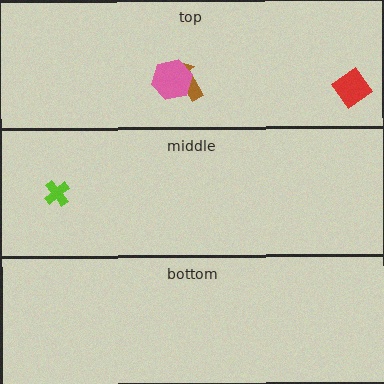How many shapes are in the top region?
3.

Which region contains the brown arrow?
The top region.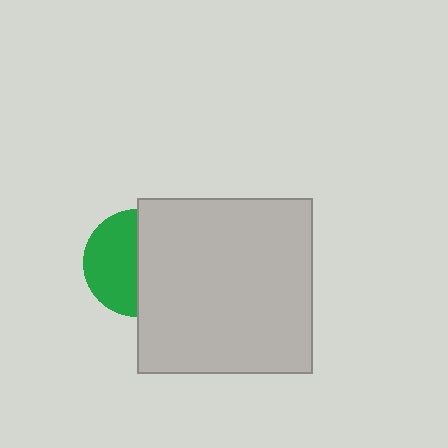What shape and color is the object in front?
The object in front is a light gray square.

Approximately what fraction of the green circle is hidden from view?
Roughly 50% of the green circle is hidden behind the light gray square.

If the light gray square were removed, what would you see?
You would see the complete green circle.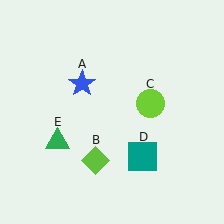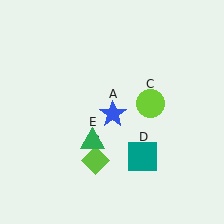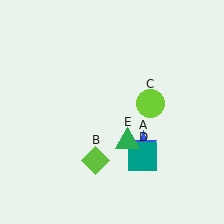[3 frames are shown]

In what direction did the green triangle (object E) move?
The green triangle (object E) moved right.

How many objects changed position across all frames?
2 objects changed position: blue star (object A), green triangle (object E).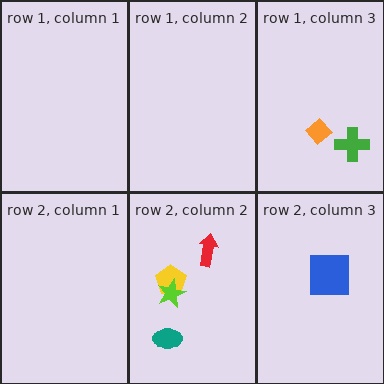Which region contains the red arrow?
The row 2, column 2 region.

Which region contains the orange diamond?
The row 1, column 3 region.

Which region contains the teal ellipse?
The row 2, column 2 region.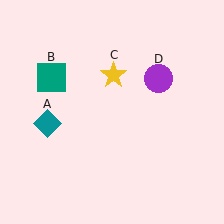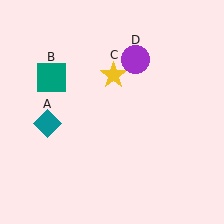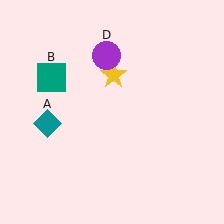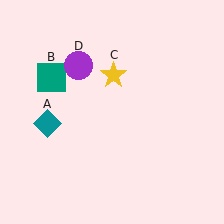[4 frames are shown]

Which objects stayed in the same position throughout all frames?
Teal diamond (object A) and teal square (object B) and yellow star (object C) remained stationary.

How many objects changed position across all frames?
1 object changed position: purple circle (object D).